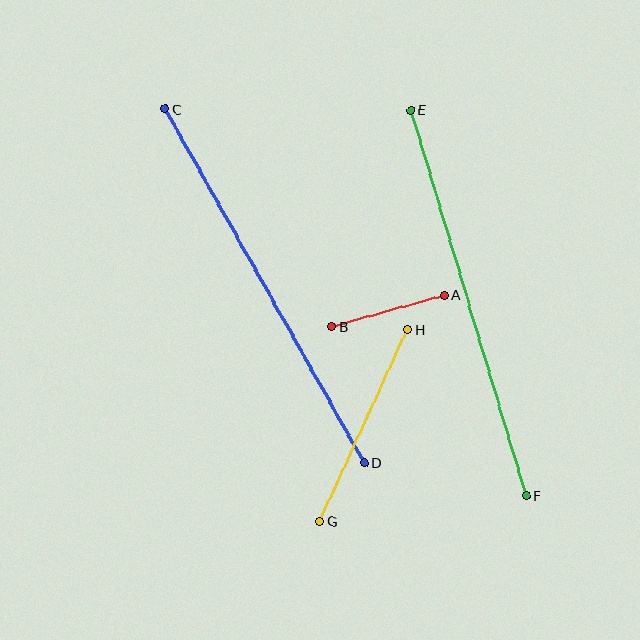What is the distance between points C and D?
The distance is approximately 406 pixels.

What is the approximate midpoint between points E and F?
The midpoint is at approximately (468, 303) pixels.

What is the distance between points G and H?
The distance is approximately 211 pixels.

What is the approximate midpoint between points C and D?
The midpoint is at approximately (264, 286) pixels.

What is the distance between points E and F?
The distance is approximately 402 pixels.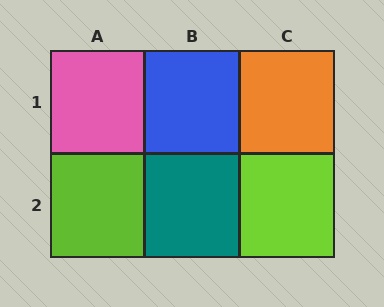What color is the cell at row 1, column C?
Orange.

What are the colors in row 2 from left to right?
Lime, teal, lime.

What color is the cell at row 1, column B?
Blue.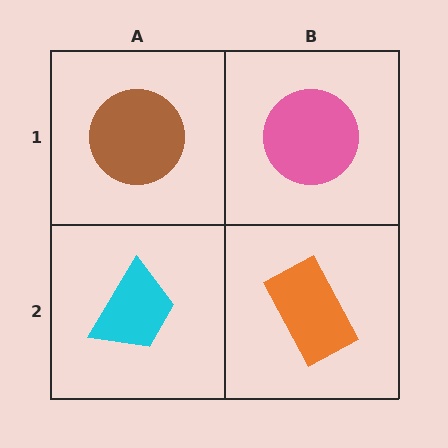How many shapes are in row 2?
2 shapes.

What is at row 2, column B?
An orange rectangle.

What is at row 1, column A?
A brown circle.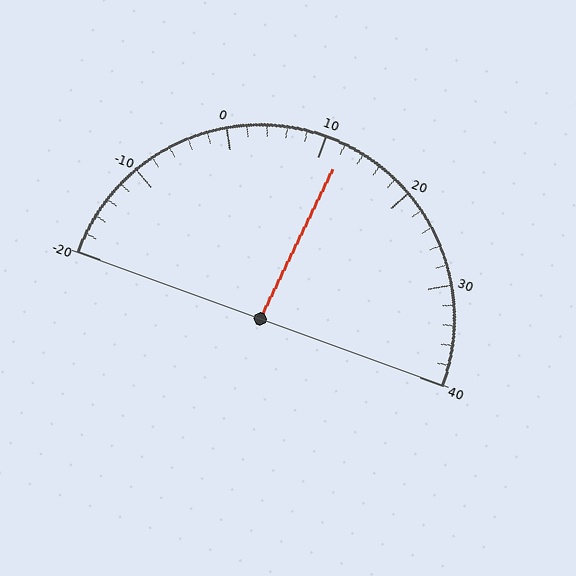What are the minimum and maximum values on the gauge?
The gauge ranges from -20 to 40.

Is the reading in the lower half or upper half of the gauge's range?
The reading is in the upper half of the range (-20 to 40).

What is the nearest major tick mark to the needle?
The nearest major tick mark is 10.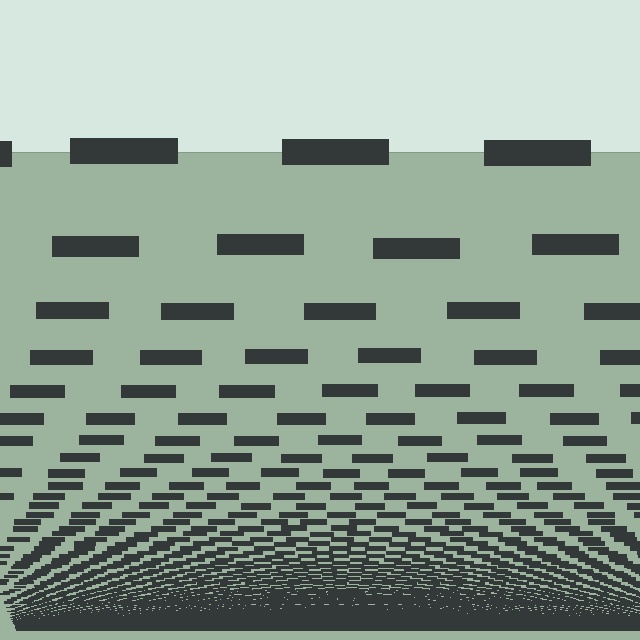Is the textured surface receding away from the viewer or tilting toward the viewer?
The surface appears to tilt toward the viewer. Texture elements get larger and sparser toward the top.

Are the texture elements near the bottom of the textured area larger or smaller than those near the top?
Smaller. The gradient is inverted — elements near the bottom are smaller and denser.